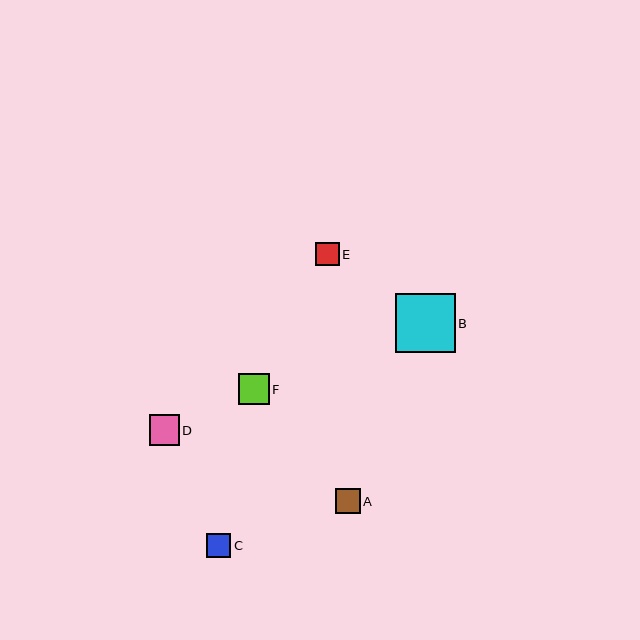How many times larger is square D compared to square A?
Square D is approximately 1.3 times the size of square A.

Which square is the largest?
Square B is the largest with a size of approximately 59 pixels.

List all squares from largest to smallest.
From largest to smallest: B, F, D, C, A, E.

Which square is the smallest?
Square E is the smallest with a size of approximately 23 pixels.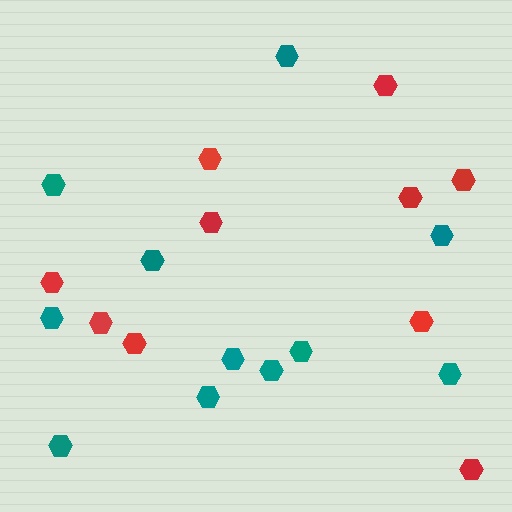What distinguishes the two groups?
There are 2 groups: one group of red hexagons (10) and one group of teal hexagons (11).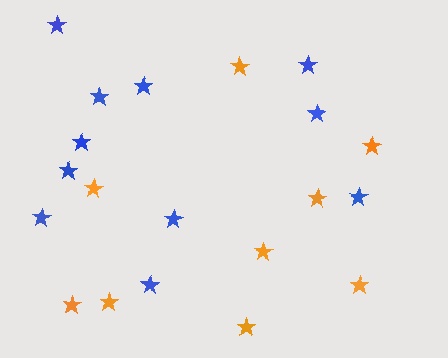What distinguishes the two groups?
There are 2 groups: one group of orange stars (9) and one group of blue stars (11).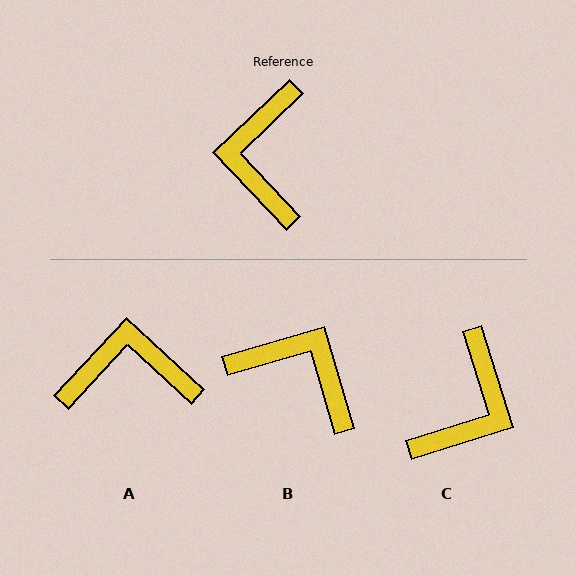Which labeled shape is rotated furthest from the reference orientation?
C, about 154 degrees away.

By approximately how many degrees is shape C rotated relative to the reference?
Approximately 154 degrees counter-clockwise.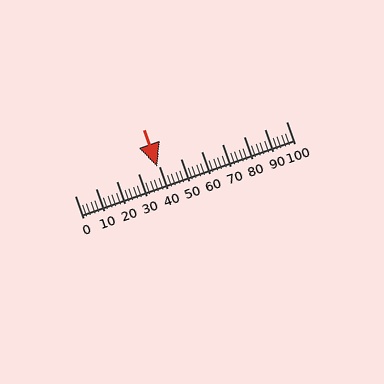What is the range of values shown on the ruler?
The ruler shows values from 0 to 100.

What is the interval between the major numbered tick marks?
The major tick marks are spaced 10 units apart.